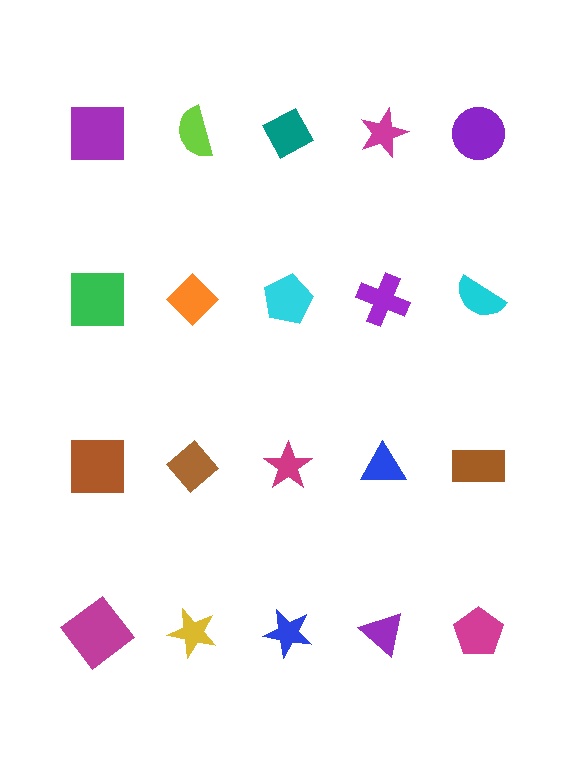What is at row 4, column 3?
A blue star.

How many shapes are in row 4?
5 shapes.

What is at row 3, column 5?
A brown rectangle.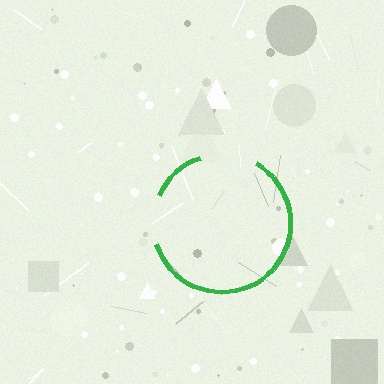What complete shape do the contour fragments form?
The contour fragments form a circle.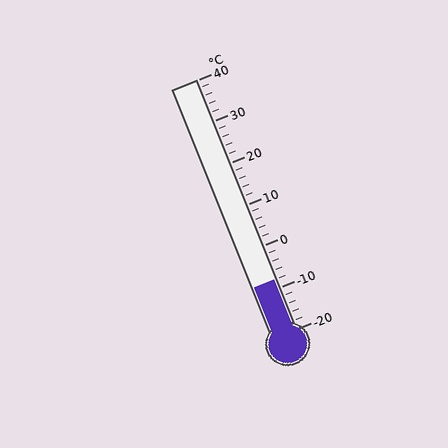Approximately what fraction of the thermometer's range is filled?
The thermometer is filled to approximately 20% of its range.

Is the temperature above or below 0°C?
The temperature is below 0°C.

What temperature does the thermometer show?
The thermometer shows approximately -8°C.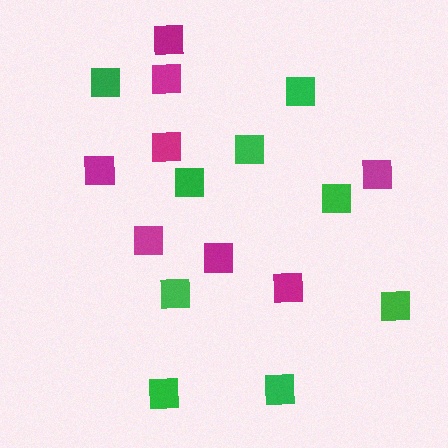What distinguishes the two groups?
There are 2 groups: one group of green squares (9) and one group of magenta squares (8).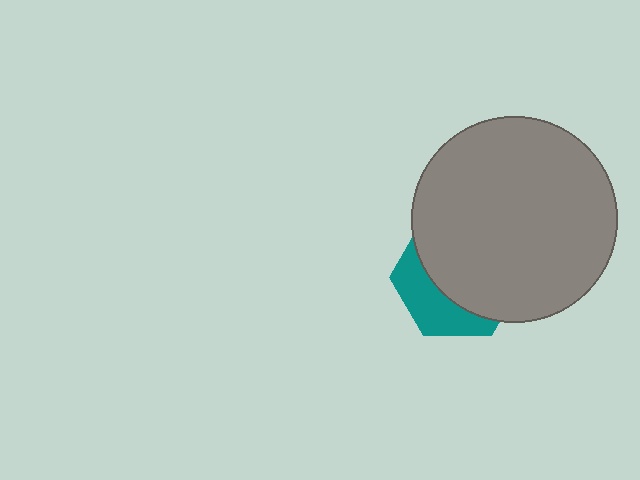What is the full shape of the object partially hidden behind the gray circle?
The partially hidden object is a teal hexagon.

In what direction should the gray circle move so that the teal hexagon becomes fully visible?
The gray circle should move toward the upper-right. That is the shortest direction to clear the overlap and leave the teal hexagon fully visible.